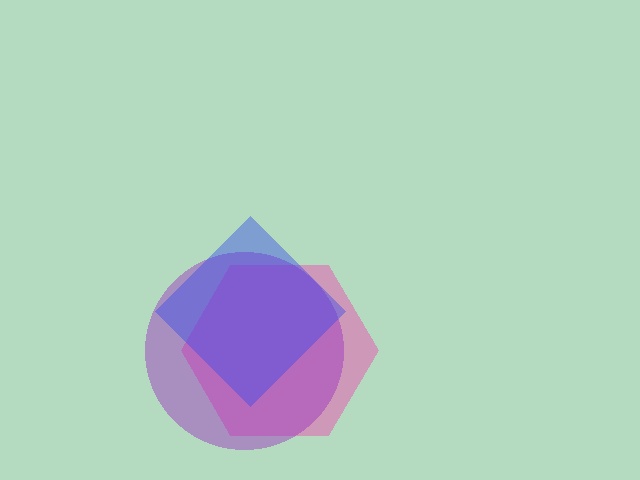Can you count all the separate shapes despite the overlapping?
Yes, there are 3 separate shapes.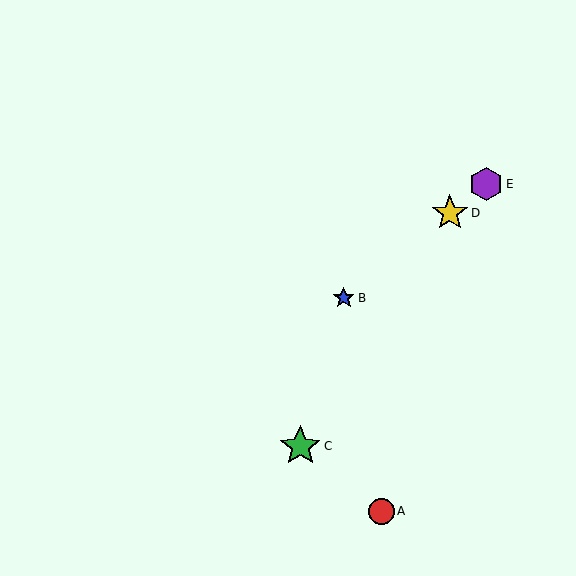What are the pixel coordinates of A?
Object A is at (381, 511).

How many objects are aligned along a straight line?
3 objects (B, D, E) are aligned along a straight line.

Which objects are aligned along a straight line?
Objects B, D, E are aligned along a straight line.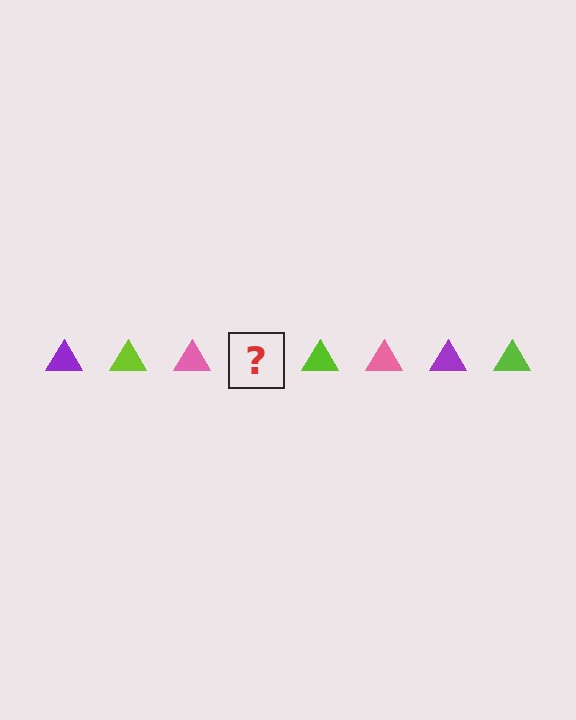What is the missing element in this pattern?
The missing element is a purple triangle.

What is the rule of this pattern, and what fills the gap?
The rule is that the pattern cycles through purple, lime, pink triangles. The gap should be filled with a purple triangle.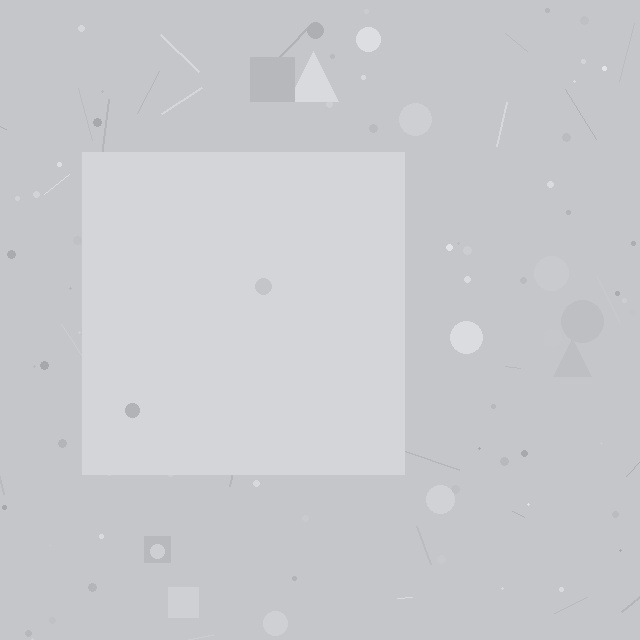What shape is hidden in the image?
A square is hidden in the image.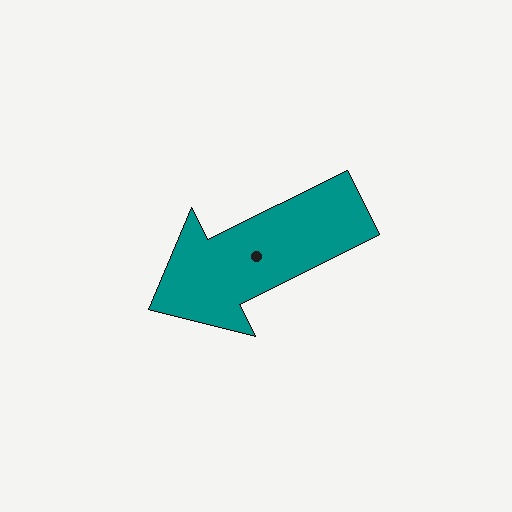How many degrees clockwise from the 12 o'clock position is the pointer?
Approximately 244 degrees.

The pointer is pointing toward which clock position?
Roughly 8 o'clock.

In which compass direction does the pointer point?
Southwest.